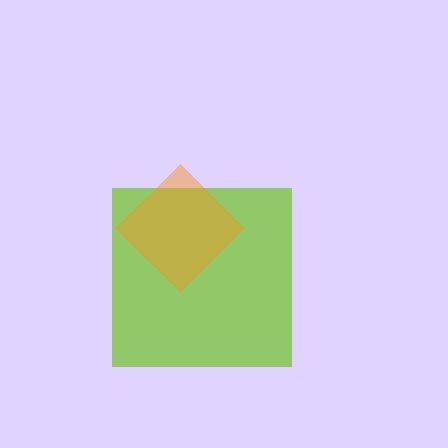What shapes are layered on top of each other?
The layered shapes are: a lime square, an orange diamond.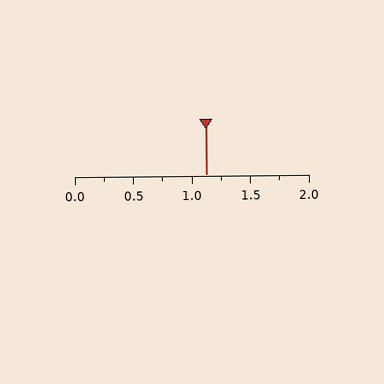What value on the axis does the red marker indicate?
The marker indicates approximately 1.12.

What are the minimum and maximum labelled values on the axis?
The axis runs from 0.0 to 2.0.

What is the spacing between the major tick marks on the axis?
The major ticks are spaced 0.5 apart.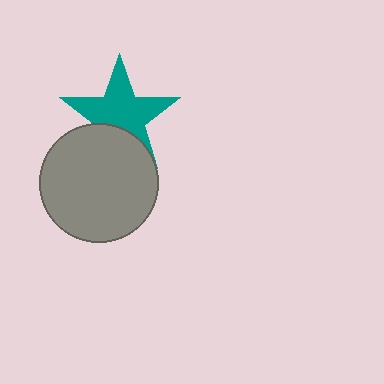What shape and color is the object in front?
The object in front is a gray circle.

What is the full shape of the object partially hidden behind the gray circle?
The partially hidden object is a teal star.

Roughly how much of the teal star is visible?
Most of it is visible (roughly 70%).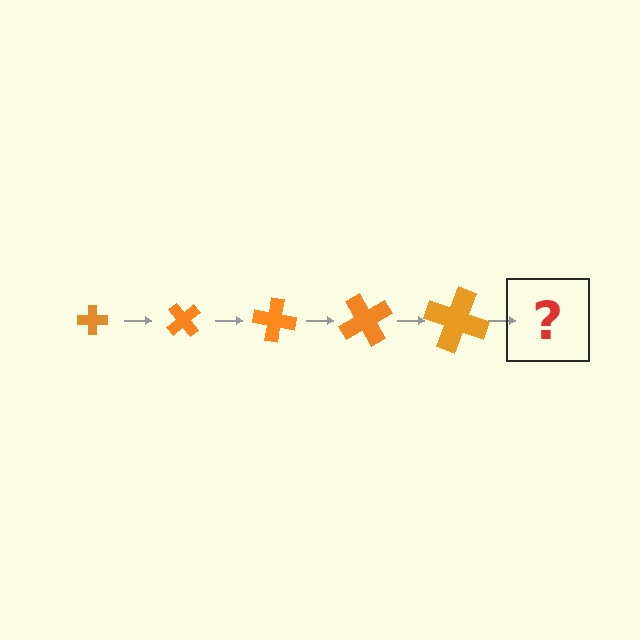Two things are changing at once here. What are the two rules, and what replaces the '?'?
The two rules are that the cross grows larger each step and it rotates 50 degrees each step. The '?' should be a cross, larger than the previous one and rotated 250 degrees from the start.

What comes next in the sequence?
The next element should be a cross, larger than the previous one and rotated 250 degrees from the start.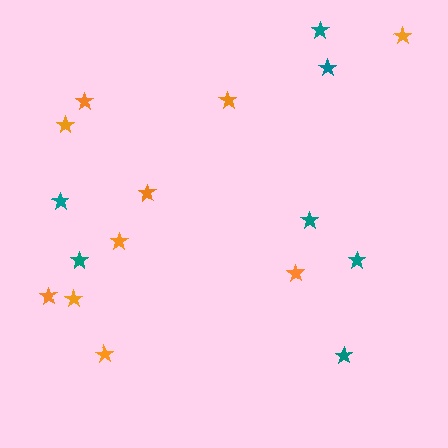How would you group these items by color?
There are 2 groups: one group of teal stars (7) and one group of orange stars (10).